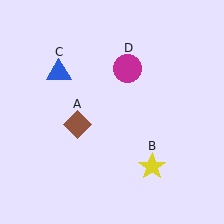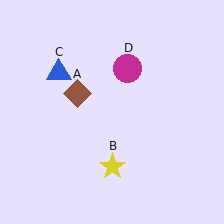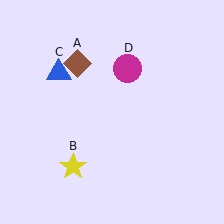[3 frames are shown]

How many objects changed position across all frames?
2 objects changed position: brown diamond (object A), yellow star (object B).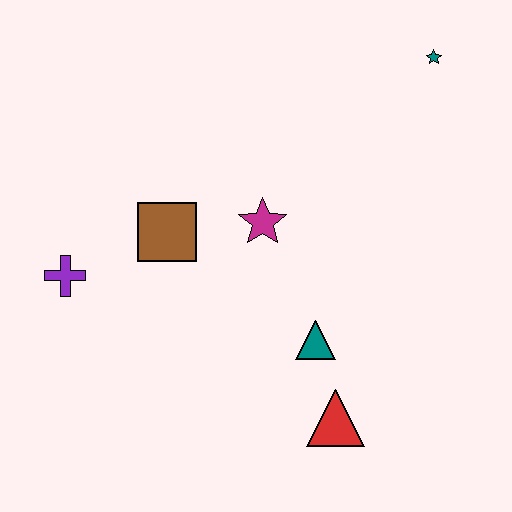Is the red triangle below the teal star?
Yes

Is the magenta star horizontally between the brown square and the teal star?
Yes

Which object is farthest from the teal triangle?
The teal star is farthest from the teal triangle.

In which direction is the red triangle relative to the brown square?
The red triangle is below the brown square.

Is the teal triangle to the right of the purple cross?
Yes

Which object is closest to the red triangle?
The teal triangle is closest to the red triangle.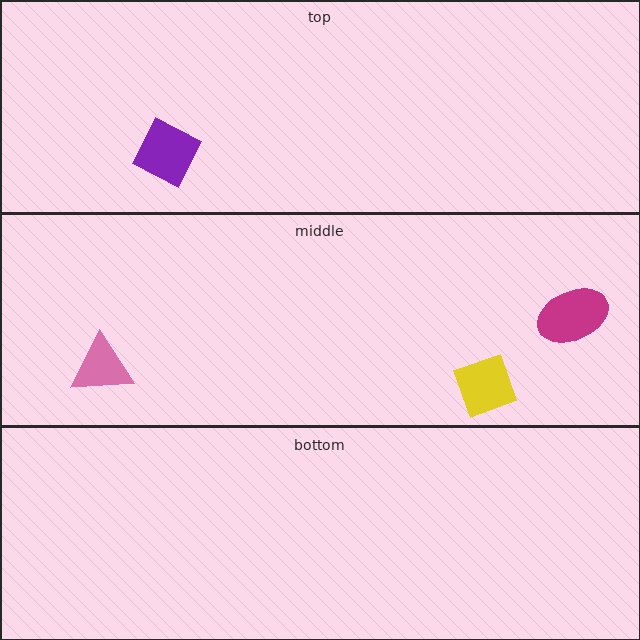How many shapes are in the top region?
1.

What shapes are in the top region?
The purple square.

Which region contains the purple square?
The top region.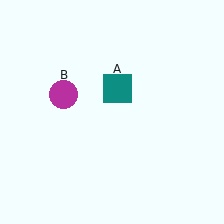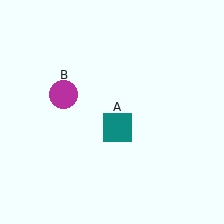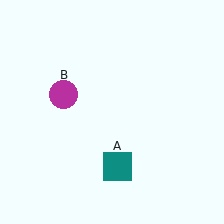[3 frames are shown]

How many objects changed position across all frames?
1 object changed position: teal square (object A).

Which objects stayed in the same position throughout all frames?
Magenta circle (object B) remained stationary.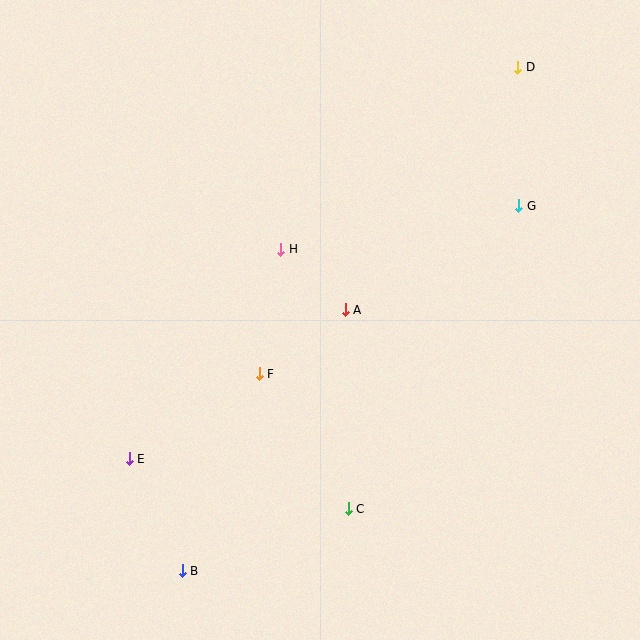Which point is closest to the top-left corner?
Point H is closest to the top-left corner.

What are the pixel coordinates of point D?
Point D is at (518, 67).